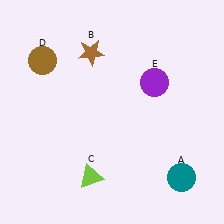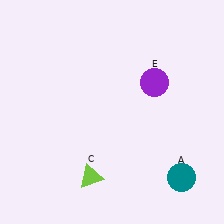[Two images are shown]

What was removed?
The brown star (B), the brown circle (D) were removed in Image 2.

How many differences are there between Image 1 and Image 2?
There are 2 differences between the two images.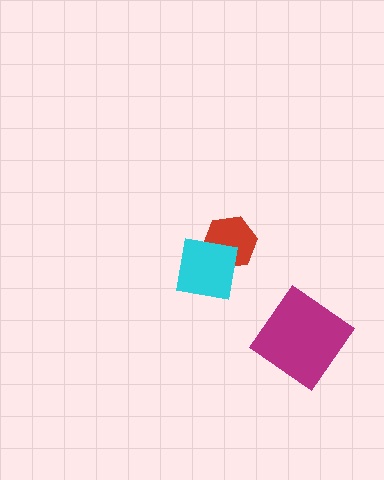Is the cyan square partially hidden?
No, no other shape covers it.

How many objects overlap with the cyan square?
1 object overlaps with the cyan square.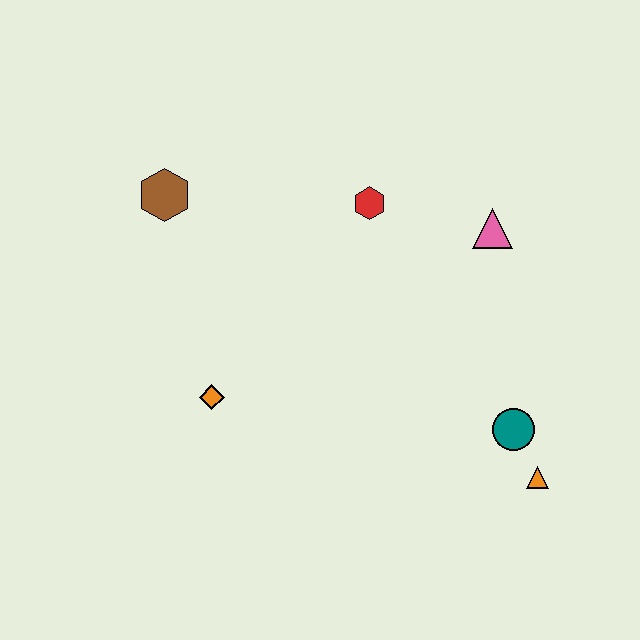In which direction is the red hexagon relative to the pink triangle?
The red hexagon is to the left of the pink triangle.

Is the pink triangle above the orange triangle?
Yes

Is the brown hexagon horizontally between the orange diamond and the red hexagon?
No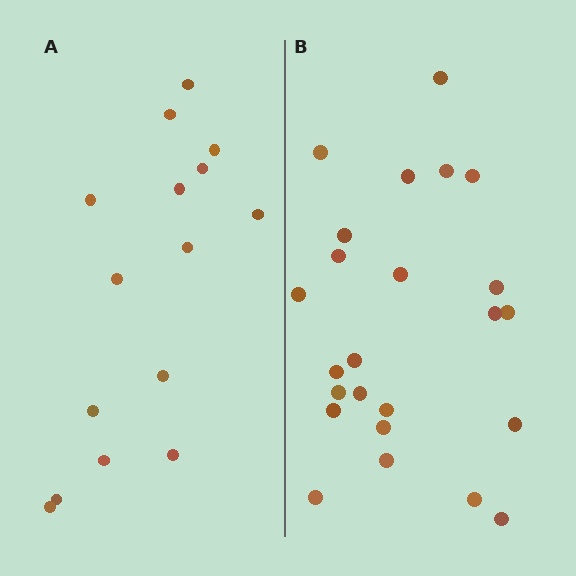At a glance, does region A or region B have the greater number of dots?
Region B (the right region) has more dots.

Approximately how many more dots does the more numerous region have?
Region B has roughly 8 or so more dots than region A.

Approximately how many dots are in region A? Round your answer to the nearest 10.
About 20 dots. (The exact count is 15, which rounds to 20.)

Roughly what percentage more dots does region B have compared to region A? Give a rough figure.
About 60% more.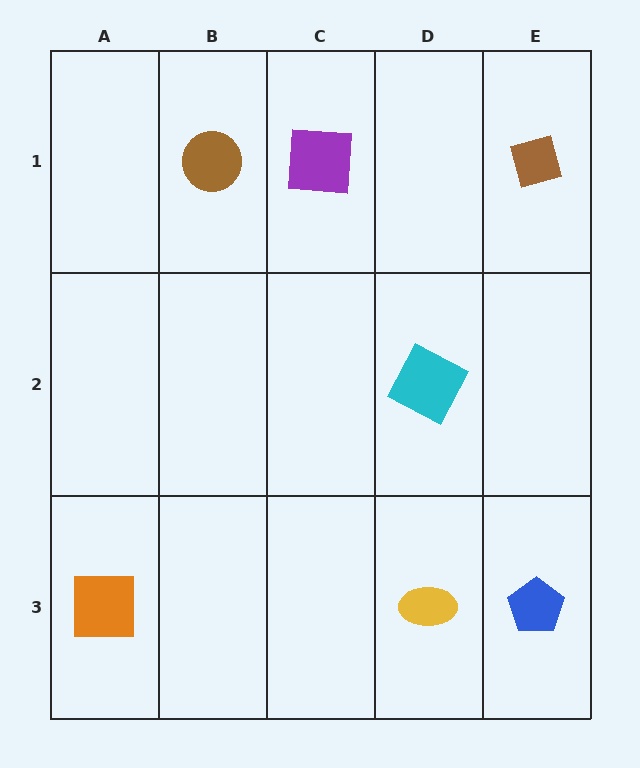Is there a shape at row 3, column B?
No, that cell is empty.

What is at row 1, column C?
A purple square.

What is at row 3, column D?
A yellow ellipse.